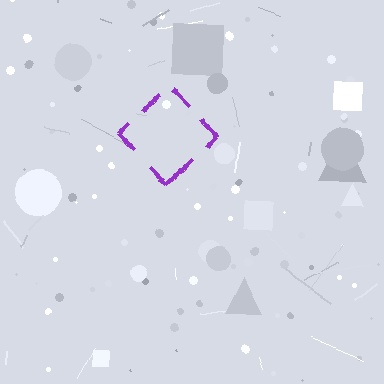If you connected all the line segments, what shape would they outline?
They would outline a diamond.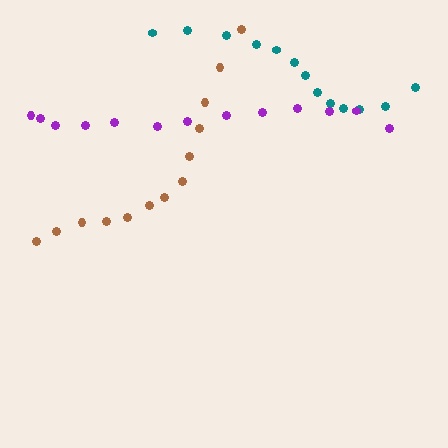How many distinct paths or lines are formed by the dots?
There are 3 distinct paths.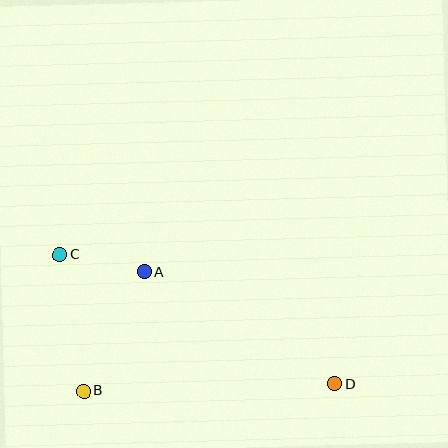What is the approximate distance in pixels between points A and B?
The distance between A and B is approximately 134 pixels.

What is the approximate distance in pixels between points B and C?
The distance between B and C is approximately 138 pixels.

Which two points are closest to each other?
Points A and C are closest to each other.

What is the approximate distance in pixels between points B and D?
The distance between B and D is approximately 251 pixels.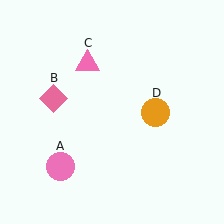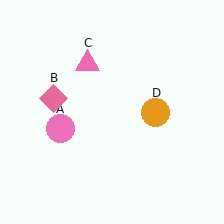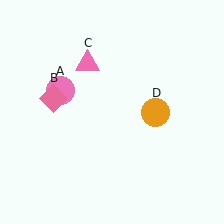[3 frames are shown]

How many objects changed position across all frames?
1 object changed position: pink circle (object A).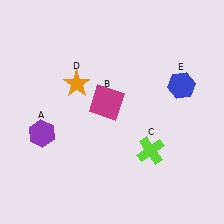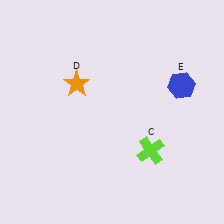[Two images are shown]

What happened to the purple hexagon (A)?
The purple hexagon (A) was removed in Image 2. It was in the bottom-left area of Image 1.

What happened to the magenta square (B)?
The magenta square (B) was removed in Image 2. It was in the top-left area of Image 1.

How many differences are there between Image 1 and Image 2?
There are 2 differences between the two images.